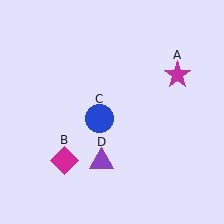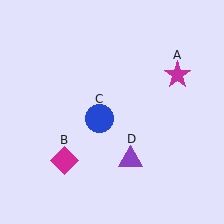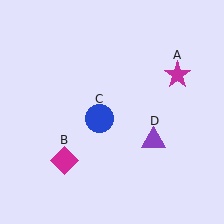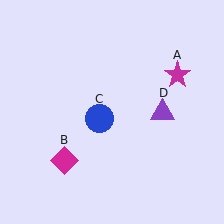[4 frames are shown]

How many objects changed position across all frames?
1 object changed position: purple triangle (object D).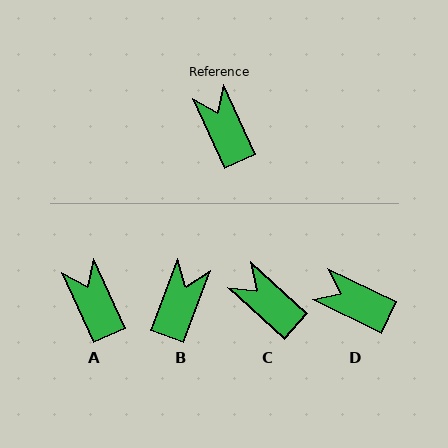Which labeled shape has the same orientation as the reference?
A.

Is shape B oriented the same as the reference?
No, it is off by about 45 degrees.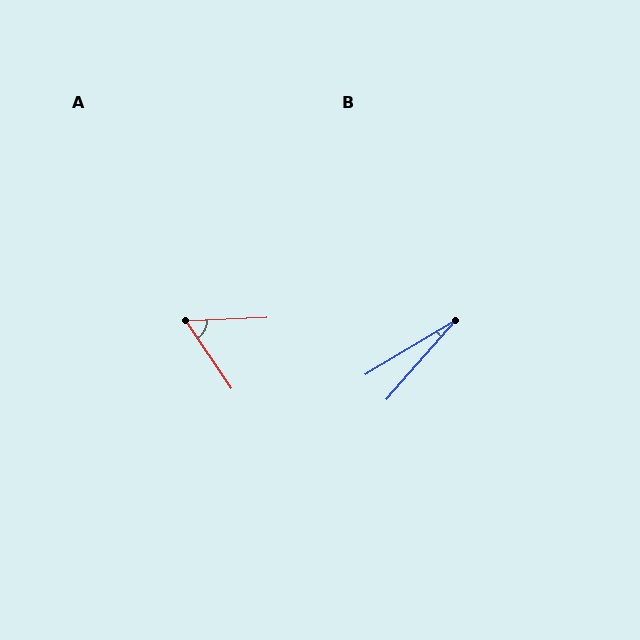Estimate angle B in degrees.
Approximately 18 degrees.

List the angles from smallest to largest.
B (18°), A (58°).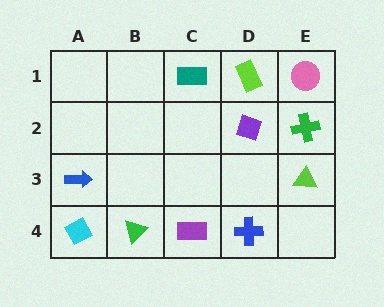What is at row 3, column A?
A blue arrow.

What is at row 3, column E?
A lime triangle.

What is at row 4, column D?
A blue cross.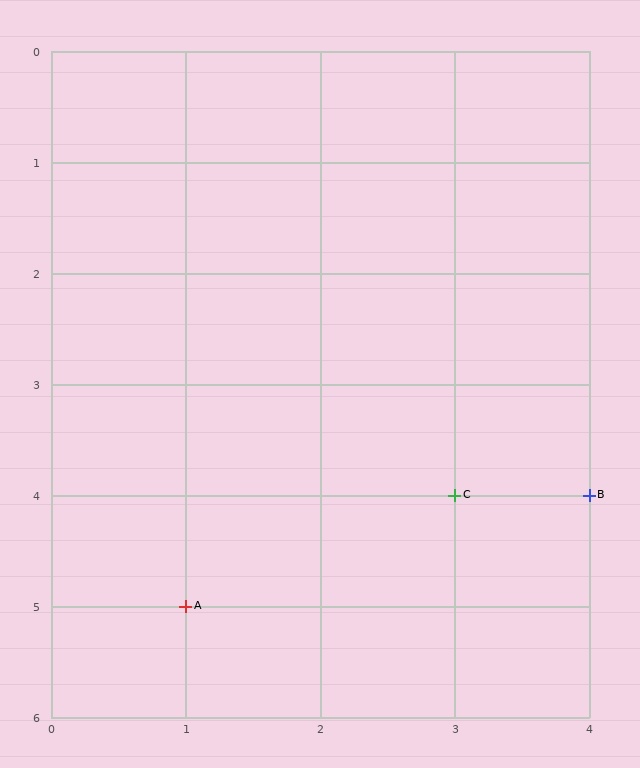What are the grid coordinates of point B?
Point B is at grid coordinates (4, 4).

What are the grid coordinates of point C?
Point C is at grid coordinates (3, 4).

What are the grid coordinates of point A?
Point A is at grid coordinates (1, 5).